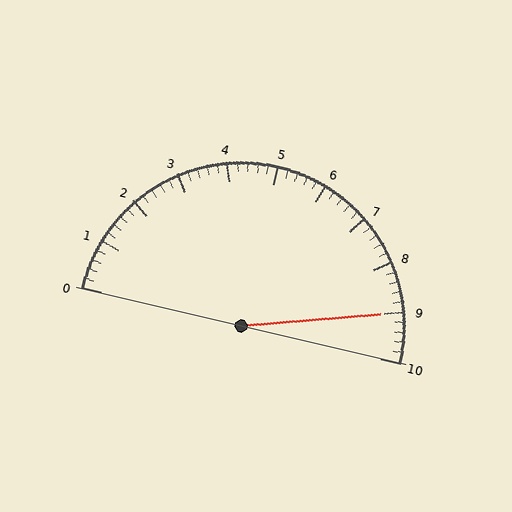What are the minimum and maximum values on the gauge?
The gauge ranges from 0 to 10.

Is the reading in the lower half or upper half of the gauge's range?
The reading is in the upper half of the range (0 to 10).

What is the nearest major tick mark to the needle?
The nearest major tick mark is 9.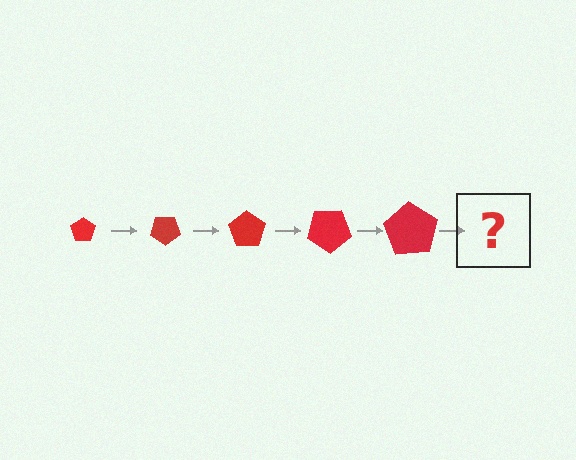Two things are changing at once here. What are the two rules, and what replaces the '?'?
The two rules are that the pentagon grows larger each step and it rotates 35 degrees each step. The '?' should be a pentagon, larger than the previous one and rotated 175 degrees from the start.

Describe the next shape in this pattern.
It should be a pentagon, larger than the previous one and rotated 175 degrees from the start.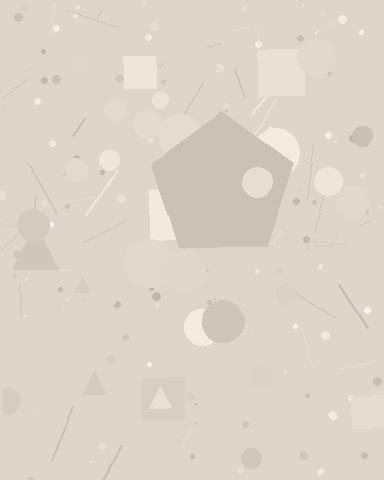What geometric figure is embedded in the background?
A pentagon is embedded in the background.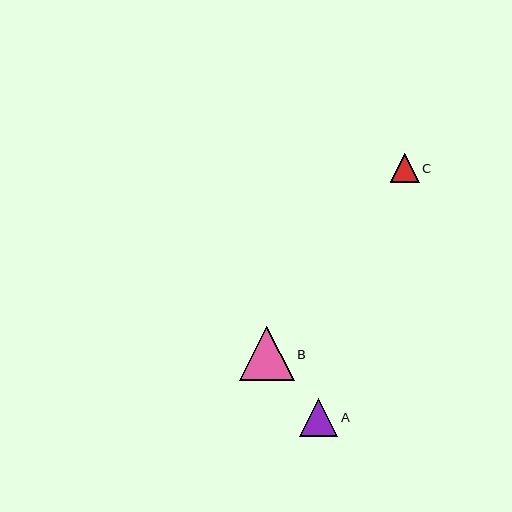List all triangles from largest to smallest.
From largest to smallest: B, A, C.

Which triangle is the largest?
Triangle B is the largest with a size of approximately 54 pixels.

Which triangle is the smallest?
Triangle C is the smallest with a size of approximately 29 pixels.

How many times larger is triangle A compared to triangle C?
Triangle A is approximately 1.3 times the size of triangle C.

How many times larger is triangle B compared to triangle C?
Triangle B is approximately 1.9 times the size of triangle C.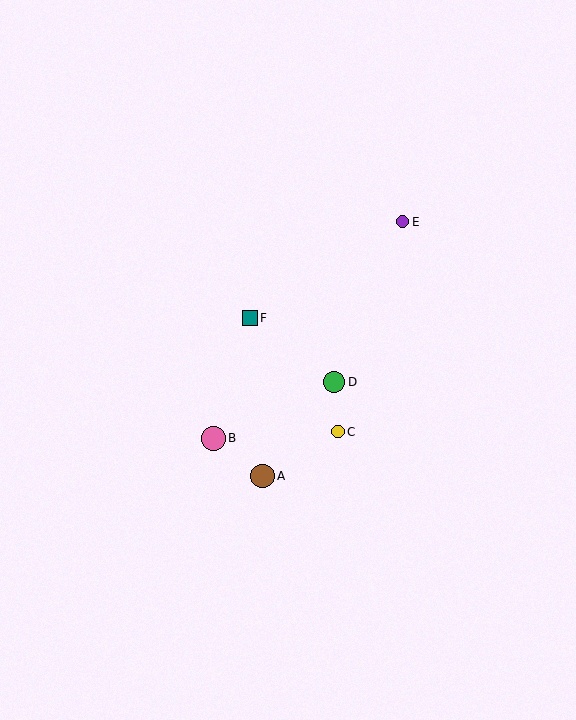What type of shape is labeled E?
Shape E is a purple circle.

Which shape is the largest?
The pink circle (labeled B) is the largest.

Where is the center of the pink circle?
The center of the pink circle is at (213, 438).